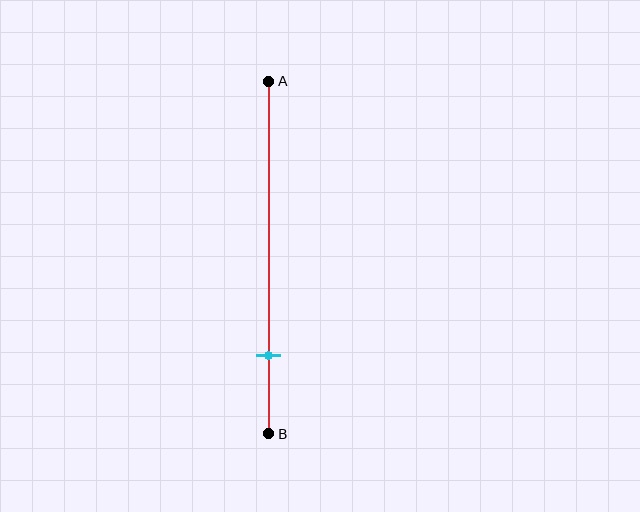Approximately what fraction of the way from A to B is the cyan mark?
The cyan mark is approximately 80% of the way from A to B.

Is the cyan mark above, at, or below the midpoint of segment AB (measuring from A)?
The cyan mark is below the midpoint of segment AB.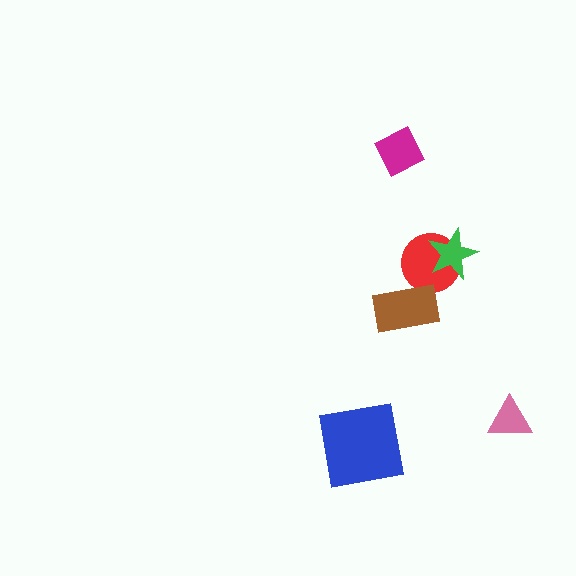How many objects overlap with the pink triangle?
0 objects overlap with the pink triangle.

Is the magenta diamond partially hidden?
No, no other shape covers it.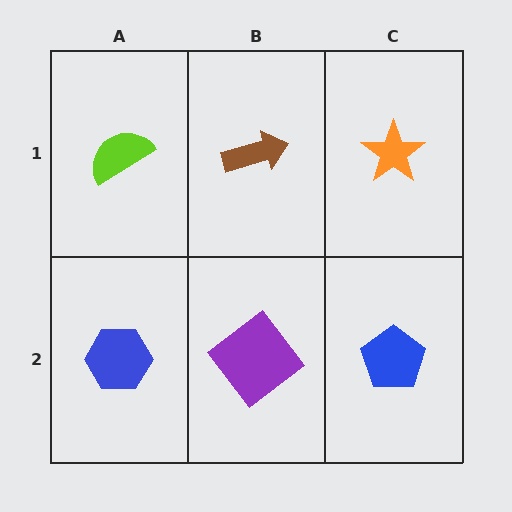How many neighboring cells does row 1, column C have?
2.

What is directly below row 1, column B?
A purple diamond.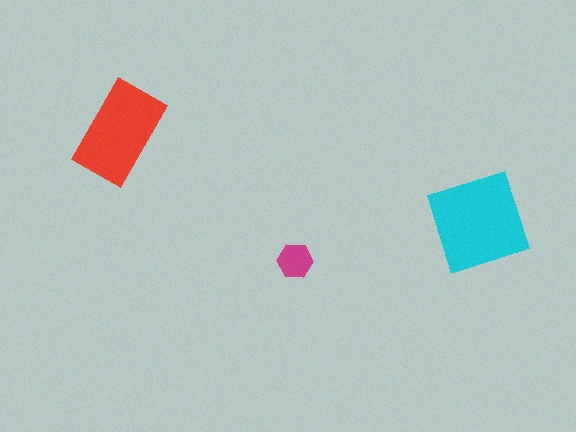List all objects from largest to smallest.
The cyan square, the red rectangle, the magenta hexagon.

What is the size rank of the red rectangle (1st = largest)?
2nd.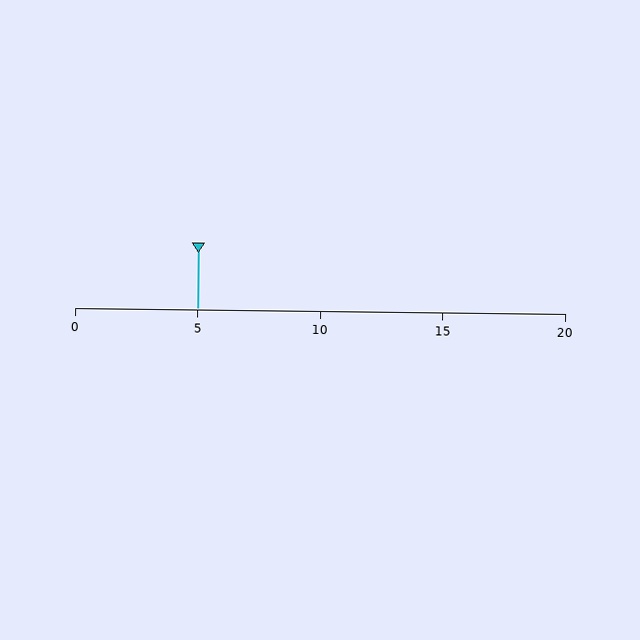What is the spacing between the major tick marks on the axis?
The major ticks are spaced 5 apart.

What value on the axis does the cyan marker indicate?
The marker indicates approximately 5.